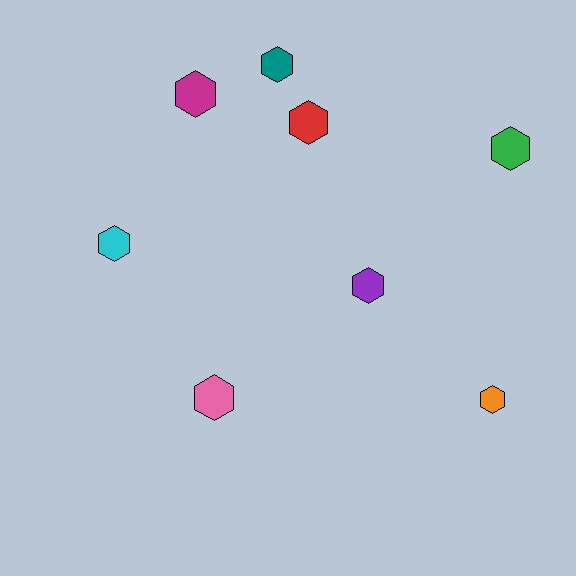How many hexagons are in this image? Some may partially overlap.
There are 8 hexagons.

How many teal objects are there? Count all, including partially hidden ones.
There is 1 teal object.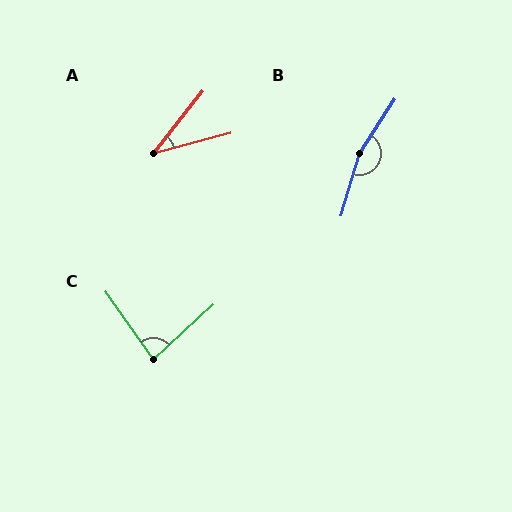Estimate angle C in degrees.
Approximately 83 degrees.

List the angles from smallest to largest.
A (37°), C (83°), B (163°).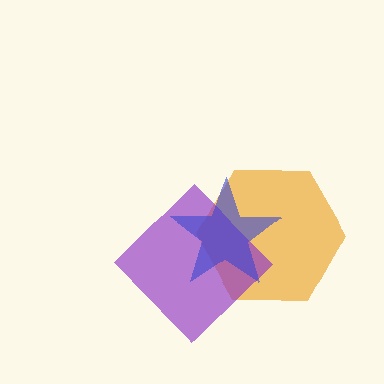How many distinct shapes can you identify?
There are 3 distinct shapes: an orange hexagon, a purple diamond, a blue star.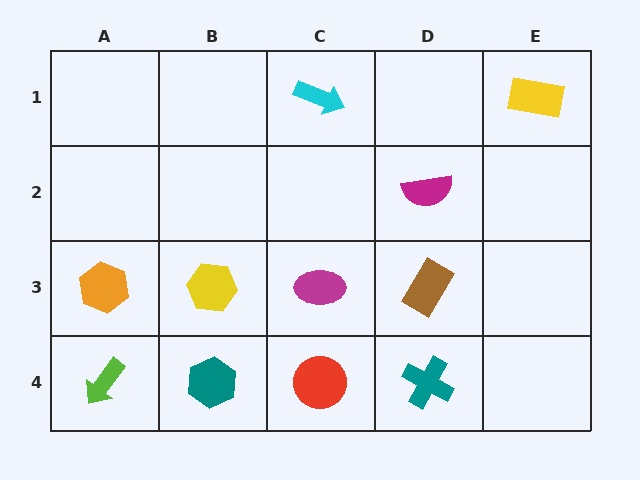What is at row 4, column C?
A red circle.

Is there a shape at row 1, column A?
No, that cell is empty.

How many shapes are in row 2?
1 shape.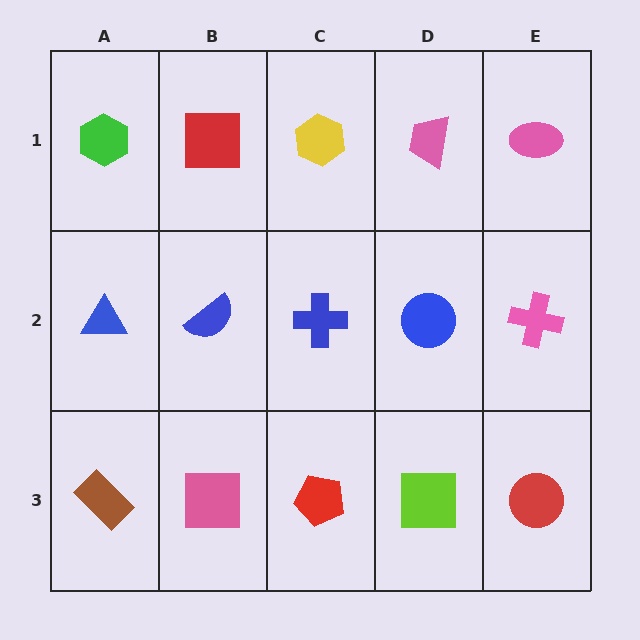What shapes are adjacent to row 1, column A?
A blue triangle (row 2, column A), a red square (row 1, column B).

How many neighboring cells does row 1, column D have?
3.